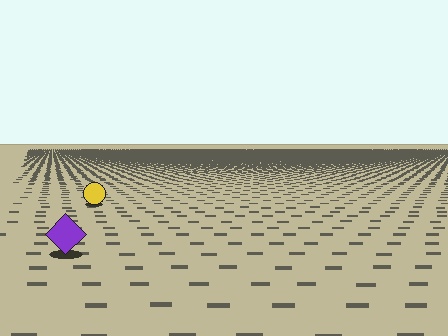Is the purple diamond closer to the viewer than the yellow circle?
Yes. The purple diamond is closer — you can tell from the texture gradient: the ground texture is coarser near it.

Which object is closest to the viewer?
The purple diamond is closest. The texture marks near it are larger and more spread out.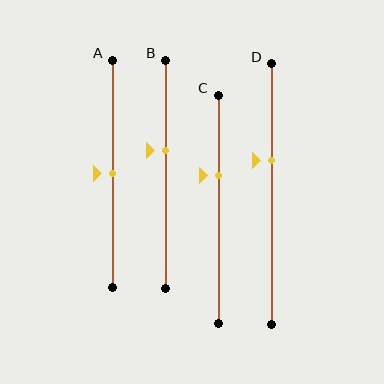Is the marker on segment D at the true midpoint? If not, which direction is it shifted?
No, the marker on segment D is shifted upward by about 13% of the segment length.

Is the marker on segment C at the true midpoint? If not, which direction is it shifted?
No, the marker on segment C is shifted upward by about 15% of the segment length.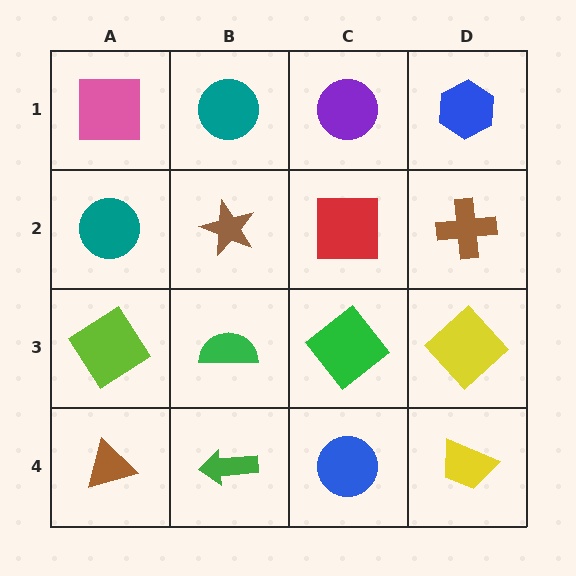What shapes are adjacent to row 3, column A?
A teal circle (row 2, column A), a brown triangle (row 4, column A), a green semicircle (row 3, column B).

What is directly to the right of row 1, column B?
A purple circle.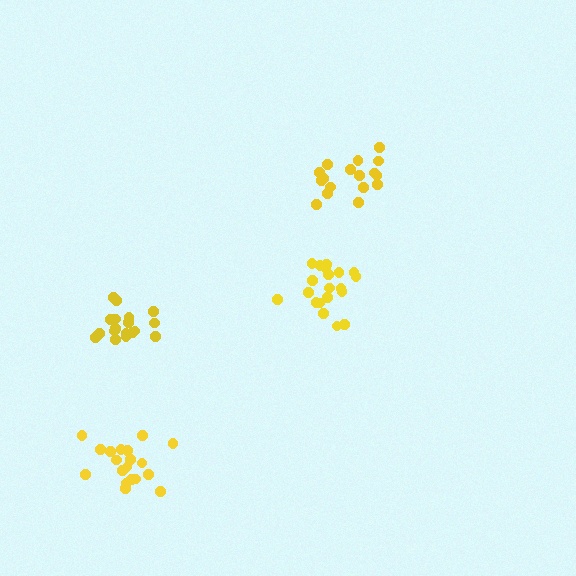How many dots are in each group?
Group 1: 17 dots, Group 2: 20 dots, Group 3: 18 dots, Group 4: 19 dots (74 total).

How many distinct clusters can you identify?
There are 4 distinct clusters.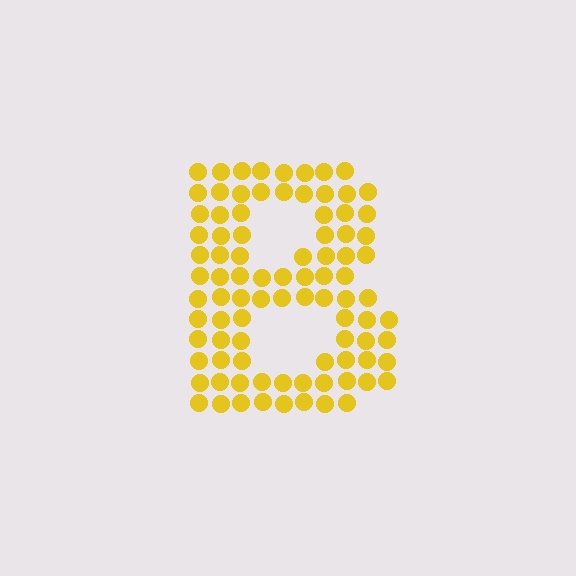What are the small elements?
The small elements are circles.